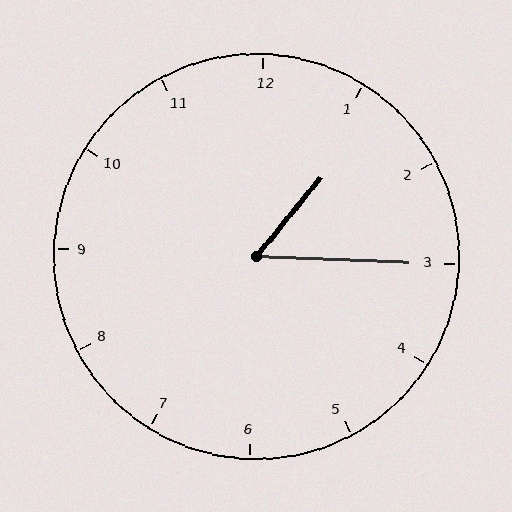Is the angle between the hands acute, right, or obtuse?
It is acute.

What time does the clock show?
1:15.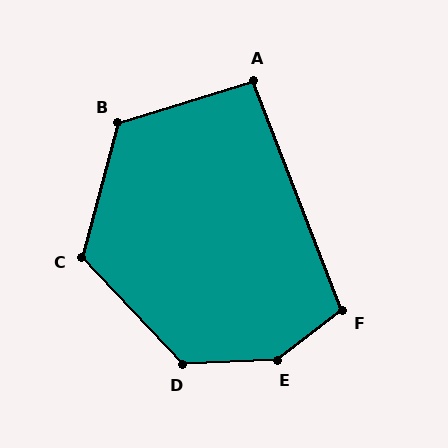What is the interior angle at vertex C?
Approximately 121 degrees (obtuse).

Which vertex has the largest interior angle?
E, at approximately 145 degrees.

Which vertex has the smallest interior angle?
A, at approximately 94 degrees.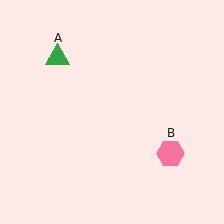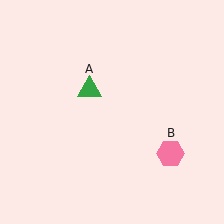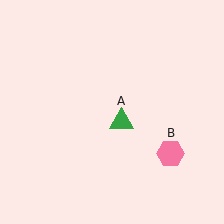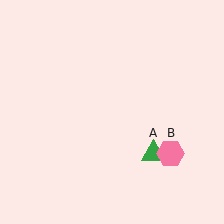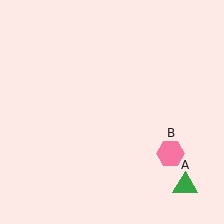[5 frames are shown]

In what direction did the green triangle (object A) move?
The green triangle (object A) moved down and to the right.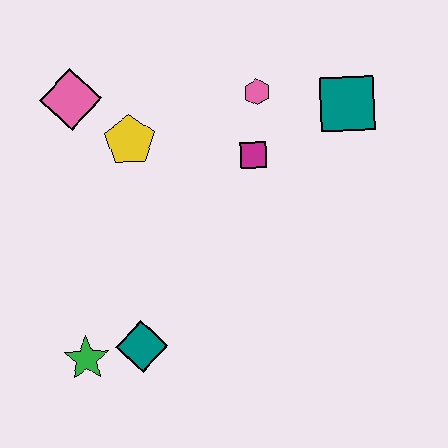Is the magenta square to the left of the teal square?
Yes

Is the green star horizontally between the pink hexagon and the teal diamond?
No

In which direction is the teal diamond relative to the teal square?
The teal diamond is below the teal square.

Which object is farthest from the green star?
The teal square is farthest from the green star.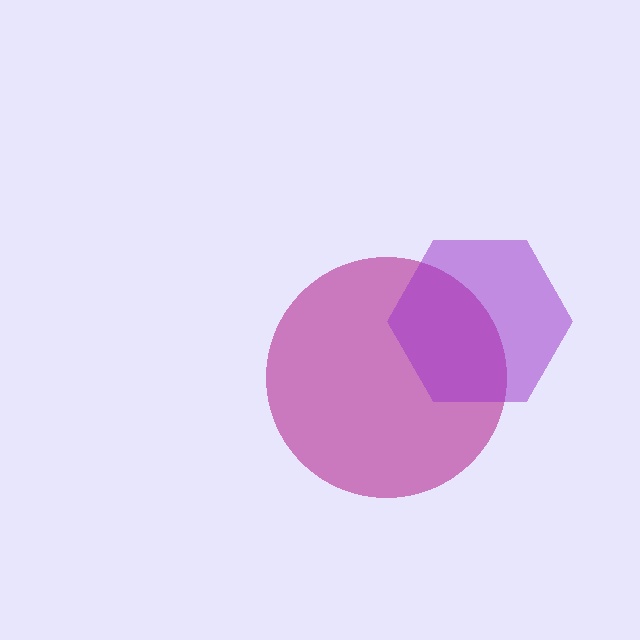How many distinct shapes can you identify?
There are 2 distinct shapes: a magenta circle, a purple hexagon.